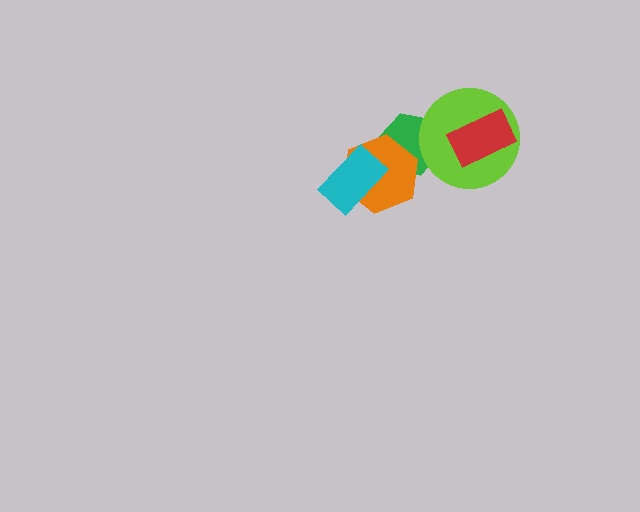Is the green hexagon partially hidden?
Yes, it is partially covered by another shape.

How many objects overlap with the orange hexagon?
2 objects overlap with the orange hexagon.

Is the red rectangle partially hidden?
No, no other shape covers it.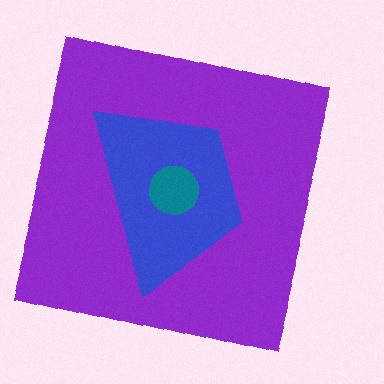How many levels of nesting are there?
3.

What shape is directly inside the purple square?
The blue trapezoid.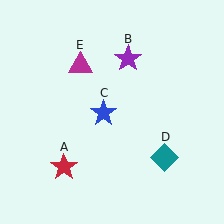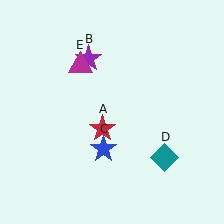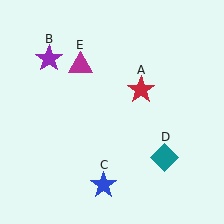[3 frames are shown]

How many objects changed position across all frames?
3 objects changed position: red star (object A), purple star (object B), blue star (object C).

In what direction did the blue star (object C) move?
The blue star (object C) moved down.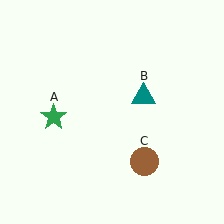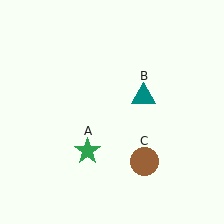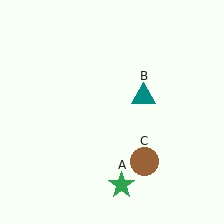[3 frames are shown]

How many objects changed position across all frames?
1 object changed position: green star (object A).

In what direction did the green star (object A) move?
The green star (object A) moved down and to the right.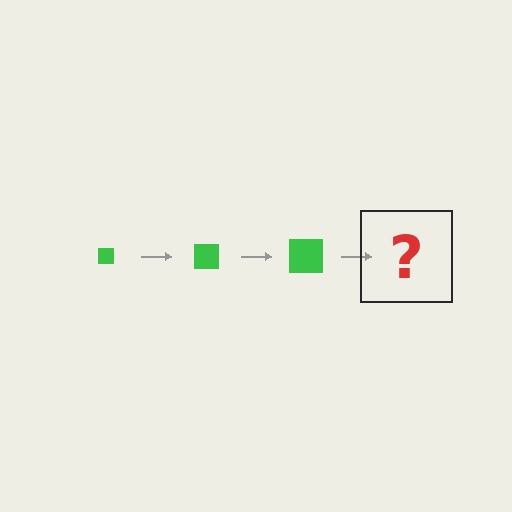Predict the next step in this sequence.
The next step is a green square, larger than the previous one.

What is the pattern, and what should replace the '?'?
The pattern is that the square gets progressively larger each step. The '?' should be a green square, larger than the previous one.